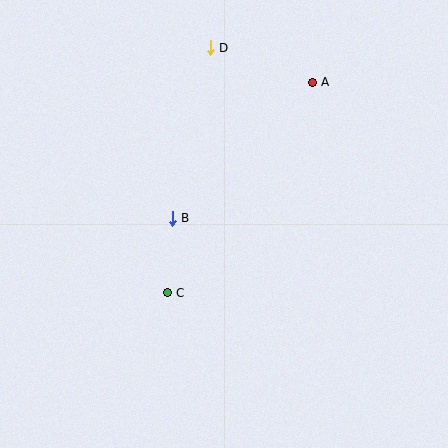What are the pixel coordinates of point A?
Point A is at (312, 82).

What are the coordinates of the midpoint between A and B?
The midpoint between A and B is at (242, 150).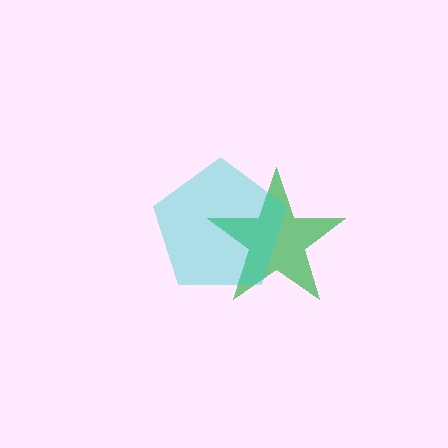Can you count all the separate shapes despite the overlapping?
Yes, there are 2 separate shapes.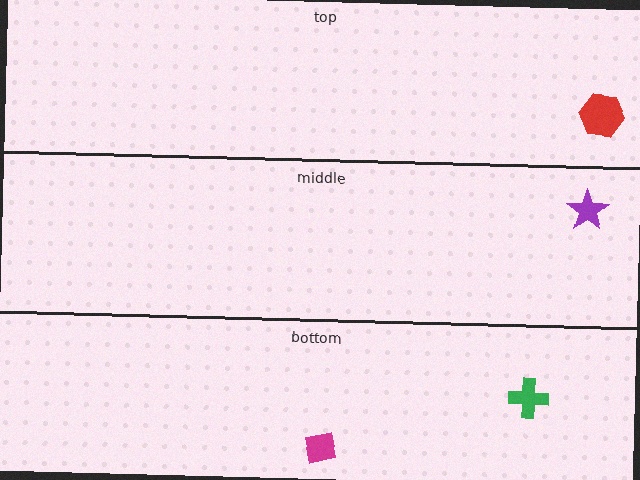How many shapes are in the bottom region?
2.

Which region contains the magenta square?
The bottom region.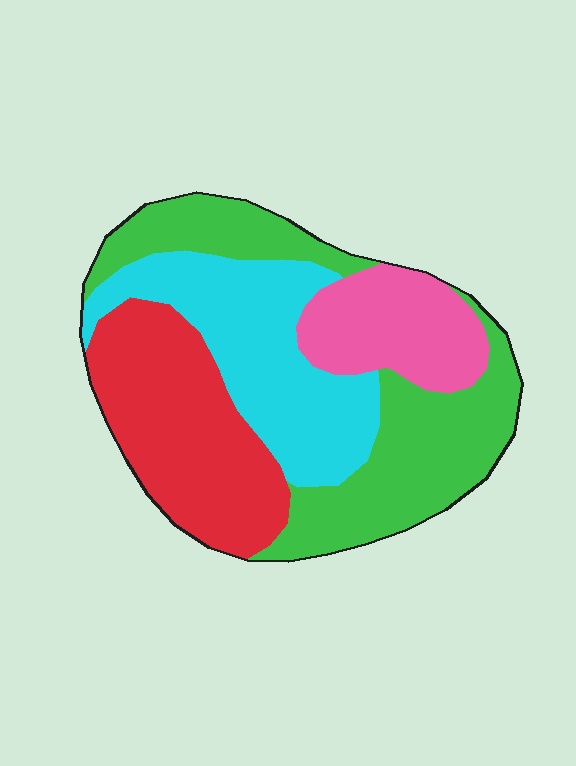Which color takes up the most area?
Green, at roughly 30%.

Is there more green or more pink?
Green.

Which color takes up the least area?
Pink, at roughly 15%.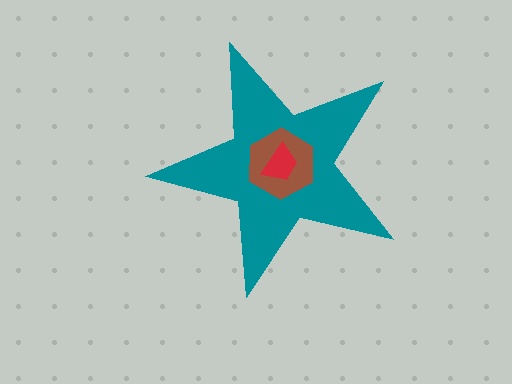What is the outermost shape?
The teal star.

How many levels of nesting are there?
3.